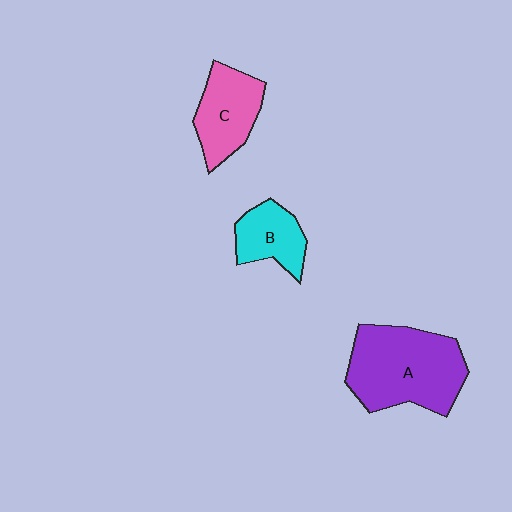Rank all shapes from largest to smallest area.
From largest to smallest: A (purple), C (pink), B (cyan).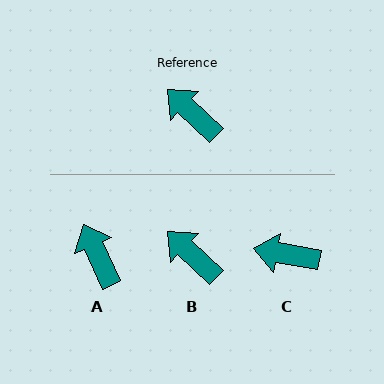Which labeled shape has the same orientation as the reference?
B.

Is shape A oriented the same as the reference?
No, it is off by about 22 degrees.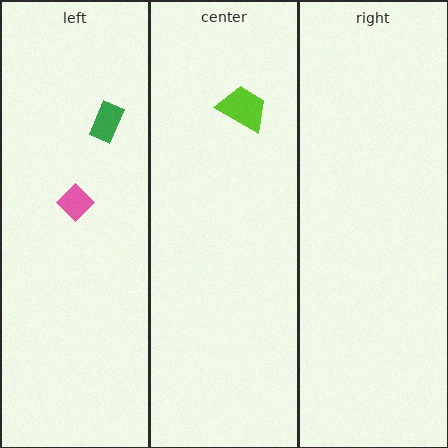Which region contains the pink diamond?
The left region.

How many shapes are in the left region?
2.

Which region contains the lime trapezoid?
The center region.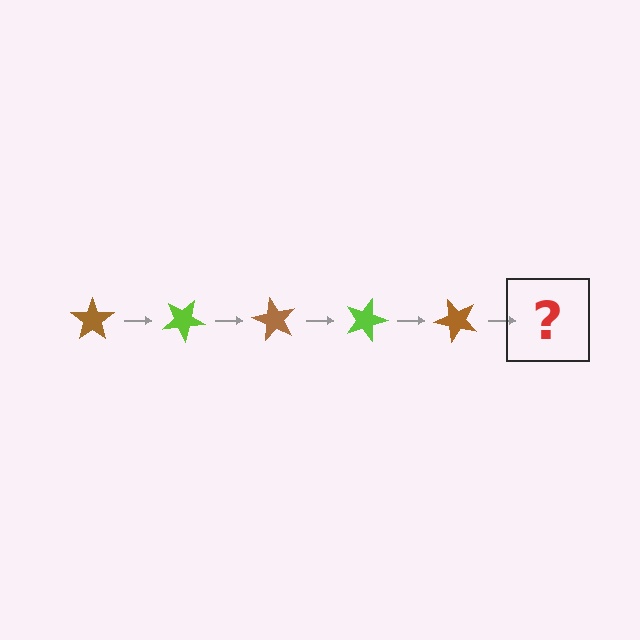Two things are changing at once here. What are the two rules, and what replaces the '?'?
The two rules are that it rotates 30 degrees each step and the color cycles through brown and lime. The '?' should be a lime star, rotated 150 degrees from the start.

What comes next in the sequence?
The next element should be a lime star, rotated 150 degrees from the start.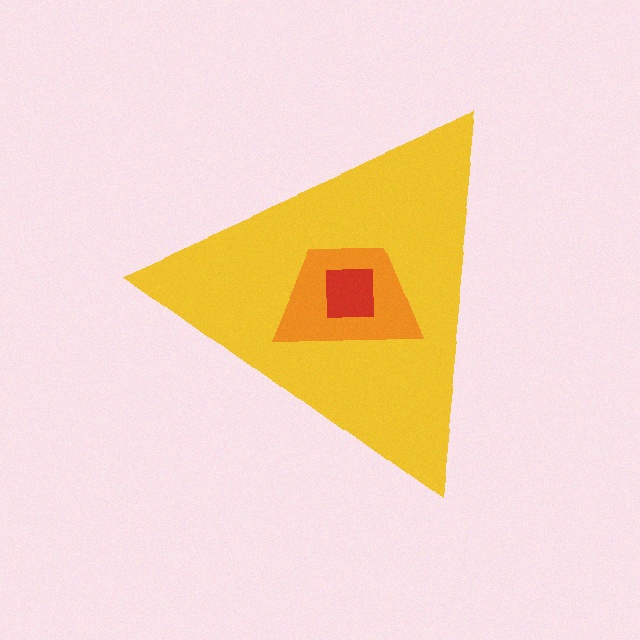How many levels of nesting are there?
3.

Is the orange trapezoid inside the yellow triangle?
Yes.